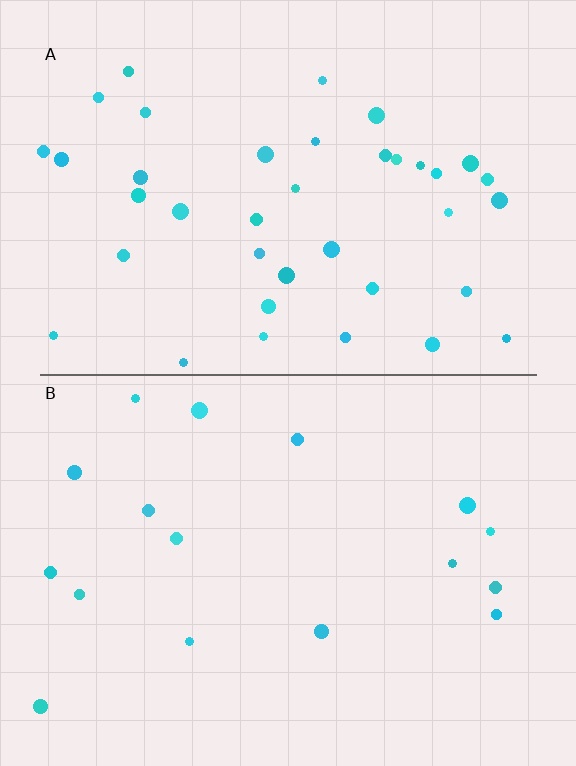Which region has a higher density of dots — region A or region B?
A (the top).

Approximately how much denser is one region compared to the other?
Approximately 2.3× — region A over region B.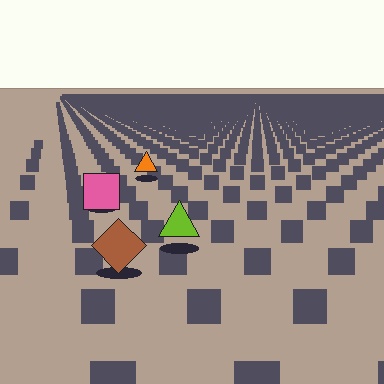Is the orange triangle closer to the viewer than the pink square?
No. The pink square is closer — you can tell from the texture gradient: the ground texture is coarser near it.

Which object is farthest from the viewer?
The orange triangle is farthest from the viewer. It appears smaller and the ground texture around it is denser.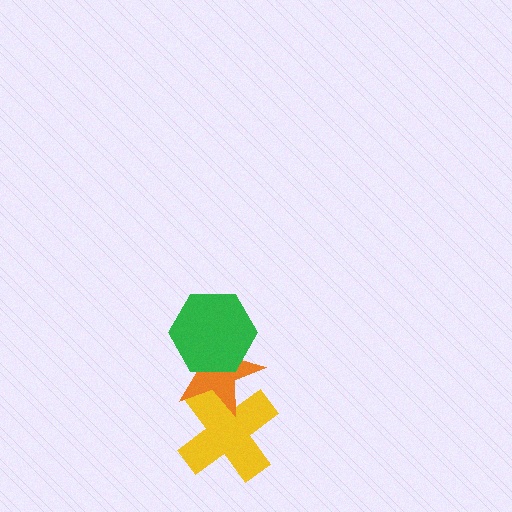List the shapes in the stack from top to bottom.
From top to bottom: the green hexagon, the orange star, the yellow cross.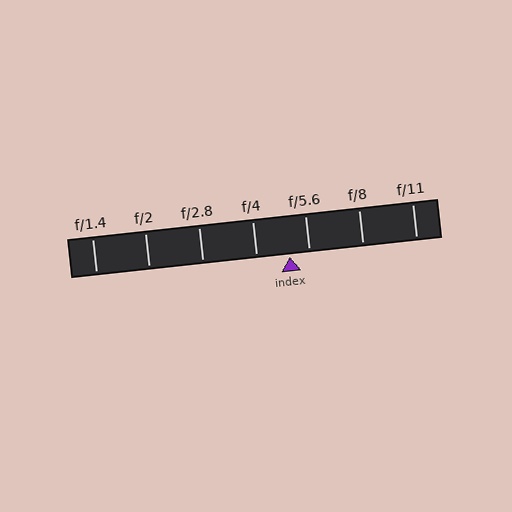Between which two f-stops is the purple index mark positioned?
The index mark is between f/4 and f/5.6.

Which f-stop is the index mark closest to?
The index mark is closest to f/5.6.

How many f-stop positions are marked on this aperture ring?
There are 7 f-stop positions marked.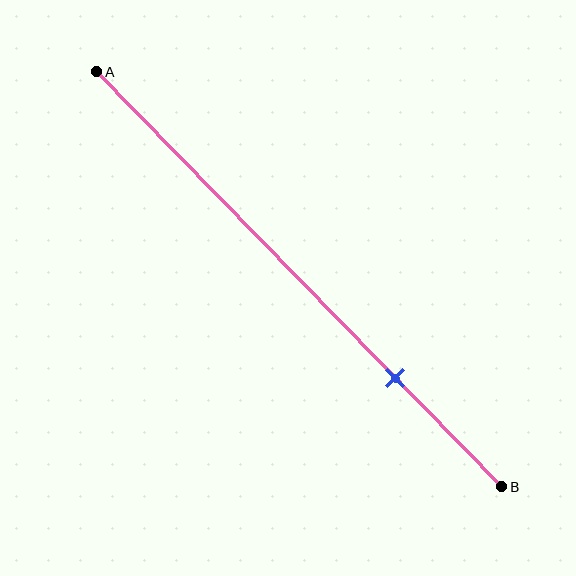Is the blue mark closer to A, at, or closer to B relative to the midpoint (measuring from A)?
The blue mark is closer to point B than the midpoint of segment AB.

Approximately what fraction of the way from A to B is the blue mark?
The blue mark is approximately 75% of the way from A to B.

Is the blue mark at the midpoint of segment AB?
No, the mark is at about 75% from A, not at the 50% midpoint.